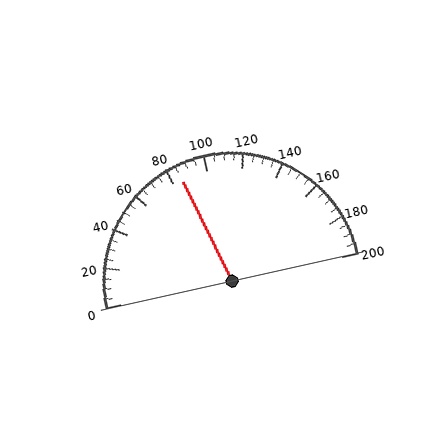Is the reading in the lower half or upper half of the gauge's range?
The reading is in the lower half of the range (0 to 200).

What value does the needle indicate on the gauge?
The needle indicates approximately 85.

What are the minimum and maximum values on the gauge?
The gauge ranges from 0 to 200.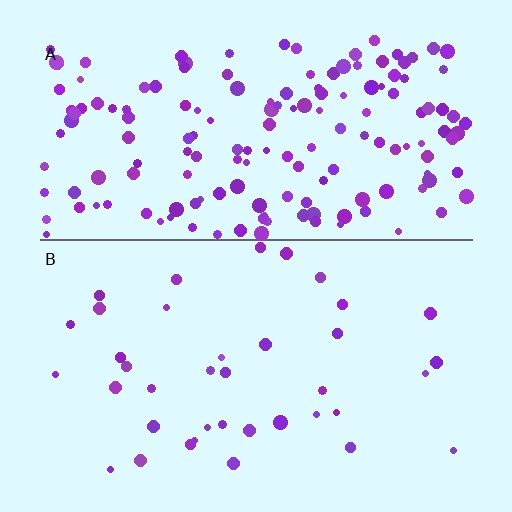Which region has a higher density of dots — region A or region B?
A (the top).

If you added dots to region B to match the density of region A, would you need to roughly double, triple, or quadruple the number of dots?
Approximately quadruple.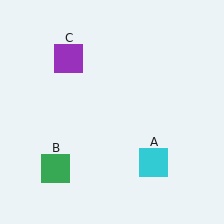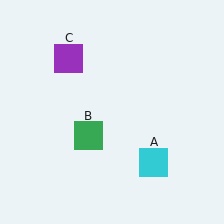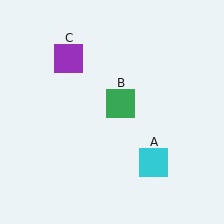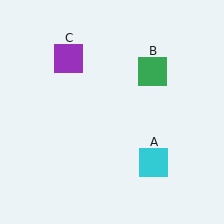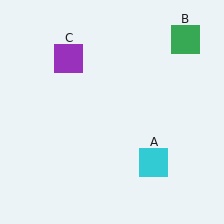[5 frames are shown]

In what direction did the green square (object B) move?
The green square (object B) moved up and to the right.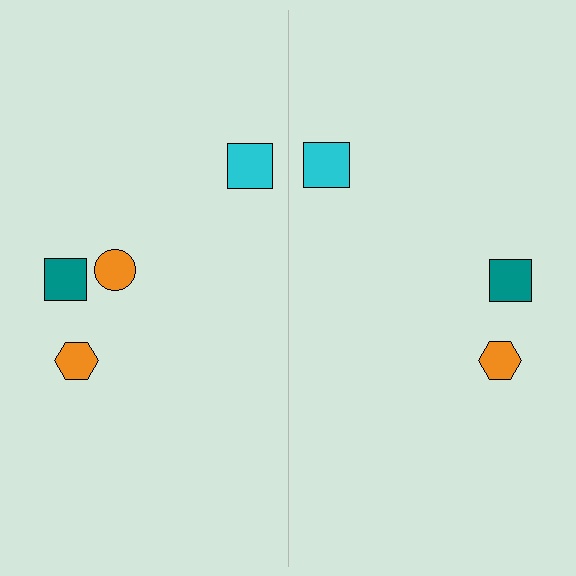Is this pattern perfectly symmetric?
No, the pattern is not perfectly symmetric. A orange circle is missing from the right side.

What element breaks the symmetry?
A orange circle is missing from the right side.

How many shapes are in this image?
There are 7 shapes in this image.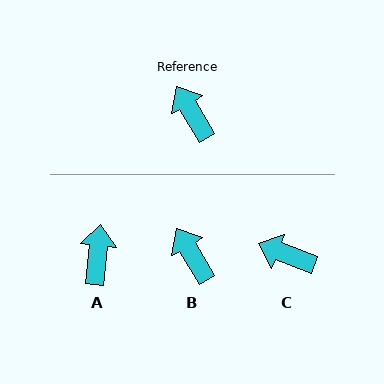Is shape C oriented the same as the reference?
No, it is off by about 39 degrees.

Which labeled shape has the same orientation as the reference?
B.